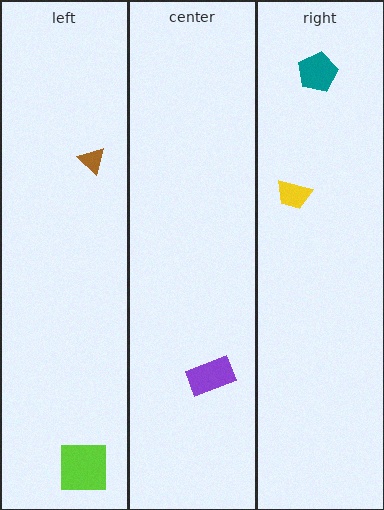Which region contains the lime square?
The left region.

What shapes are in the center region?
The purple rectangle.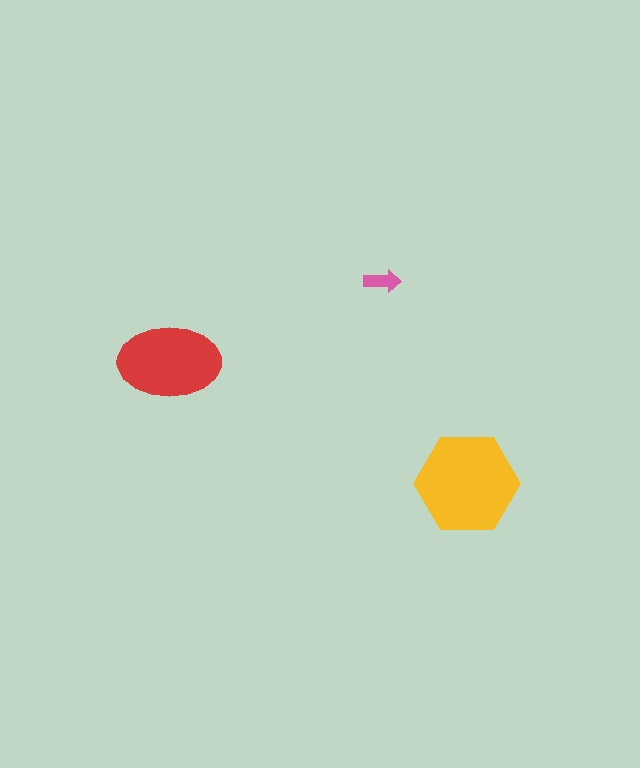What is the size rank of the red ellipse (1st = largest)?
2nd.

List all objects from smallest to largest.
The pink arrow, the red ellipse, the yellow hexagon.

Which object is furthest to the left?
The red ellipse is leftmost.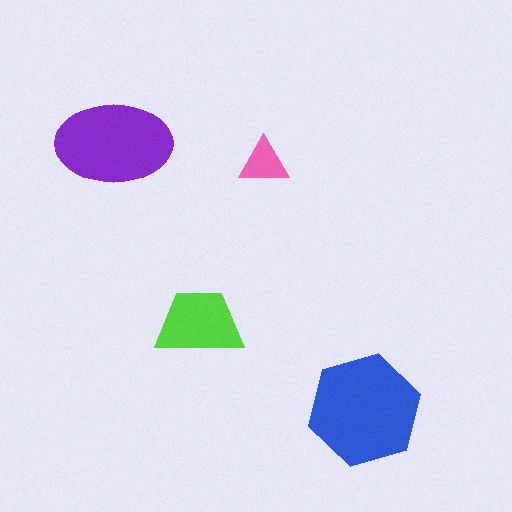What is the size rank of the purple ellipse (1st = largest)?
2nd.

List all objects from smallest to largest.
The pink triangle, the lime trapezoid, the purple ellipse, the blue hexagon.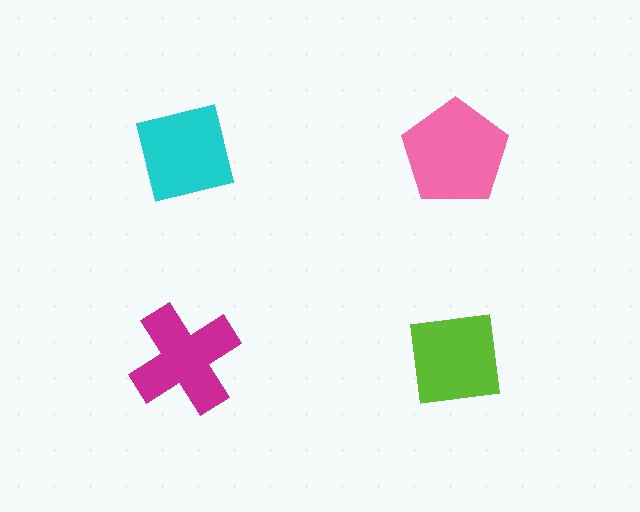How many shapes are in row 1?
2 shapes.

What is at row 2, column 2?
A lime square.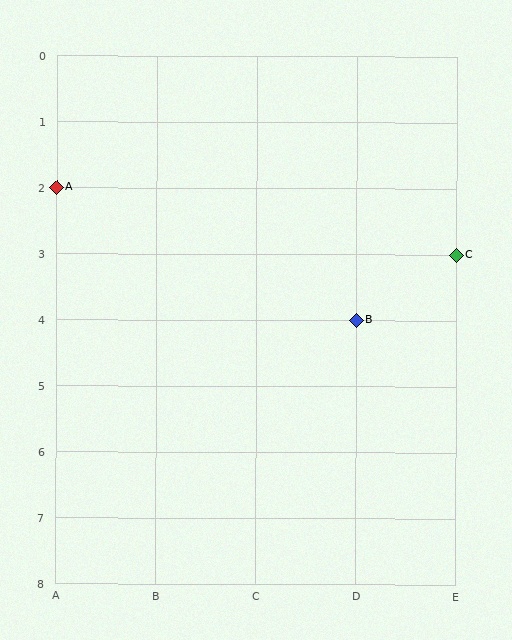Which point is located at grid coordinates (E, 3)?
Point C is at (E, 3).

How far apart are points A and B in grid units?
Points A and B are 3 columns and 2 rows apart (about 3.6 grid units diagonally).